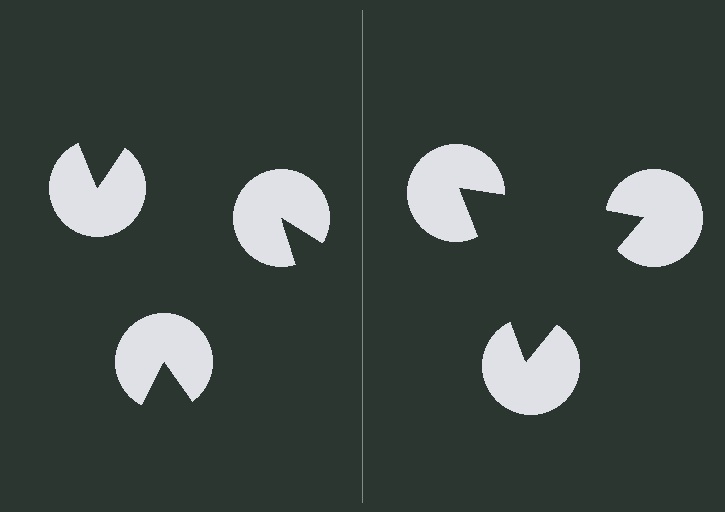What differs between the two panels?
The pac-man discs are positioned identically on both sides; only the wedge orientations differ. On the right they align to a triangle; on the left they are misaligned.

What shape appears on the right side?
An illusory triangle.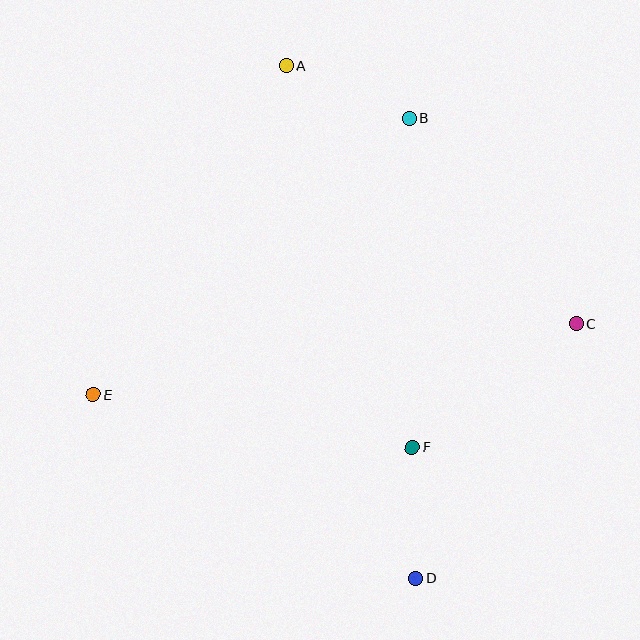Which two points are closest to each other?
Points D and F are closest to each other.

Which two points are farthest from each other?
Points A and D are farthest from each other.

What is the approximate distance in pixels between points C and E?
The distance between C and E is approximately 488 pixels.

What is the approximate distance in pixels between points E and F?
The distance between E and F is approximately 323 pixels.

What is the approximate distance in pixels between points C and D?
The distance between C and D is approximately 301 pixels.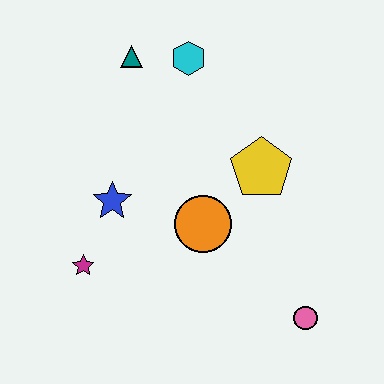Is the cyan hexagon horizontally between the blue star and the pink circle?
Yes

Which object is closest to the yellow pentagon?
The orange circle is closest to the yellow pentagon.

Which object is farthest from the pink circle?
The teal triangle is farthest from the pink circle.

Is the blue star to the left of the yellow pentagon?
Yes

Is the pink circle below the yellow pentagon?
Yes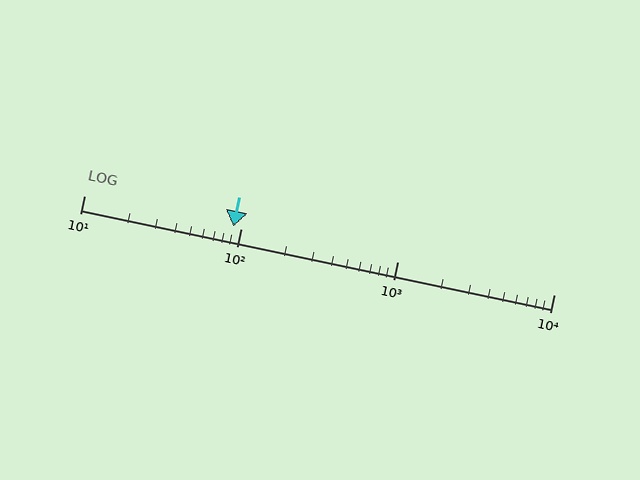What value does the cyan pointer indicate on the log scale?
The pointer indicates approximately 90.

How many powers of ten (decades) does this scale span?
The scale spans 3 decades, from 10 to 10000.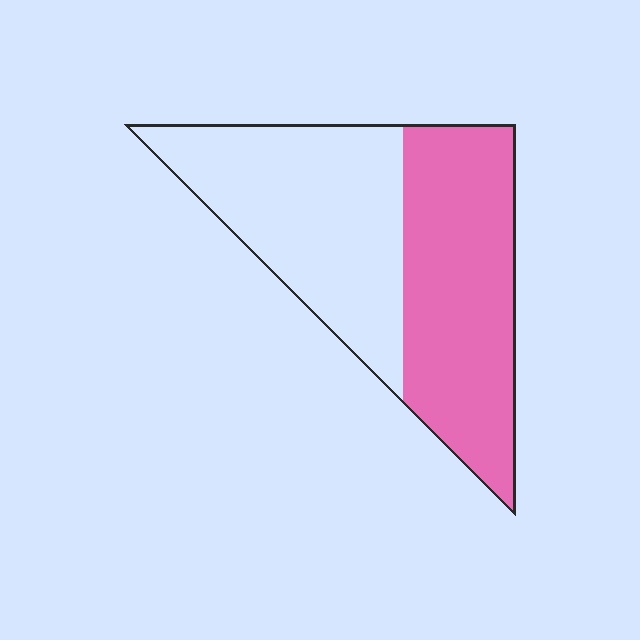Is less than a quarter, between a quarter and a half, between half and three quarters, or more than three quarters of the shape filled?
Between a quarter and a half.